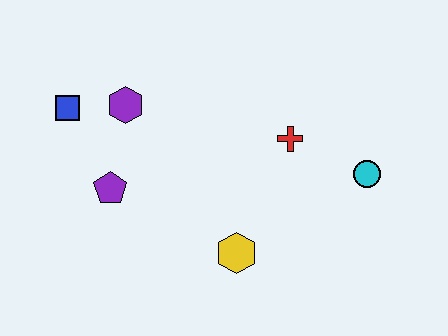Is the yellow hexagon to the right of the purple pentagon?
Yes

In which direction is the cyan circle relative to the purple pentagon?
The cyan circle is to the right of the purple pentagon.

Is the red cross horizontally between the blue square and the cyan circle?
Yes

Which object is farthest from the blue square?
The cyan circle is farthest from the blue square.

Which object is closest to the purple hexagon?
The blue square is closest to the purple hexagon.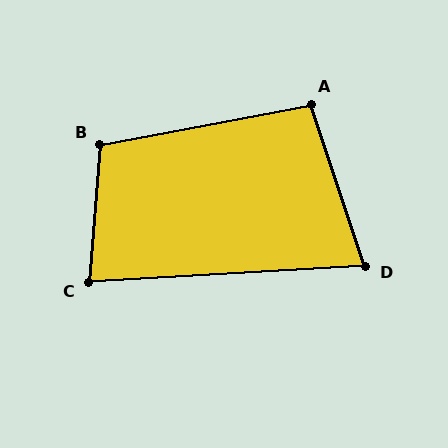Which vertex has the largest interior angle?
B, at approximately 105 degrees.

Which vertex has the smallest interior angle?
D, at approximately 75 degrees.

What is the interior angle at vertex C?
Approximately 82 degrees (acute).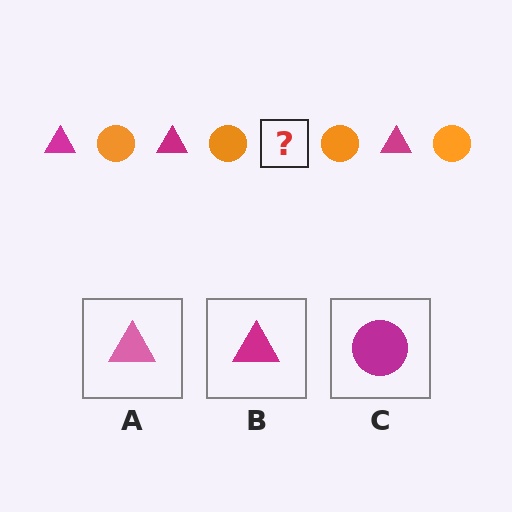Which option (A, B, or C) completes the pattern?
B.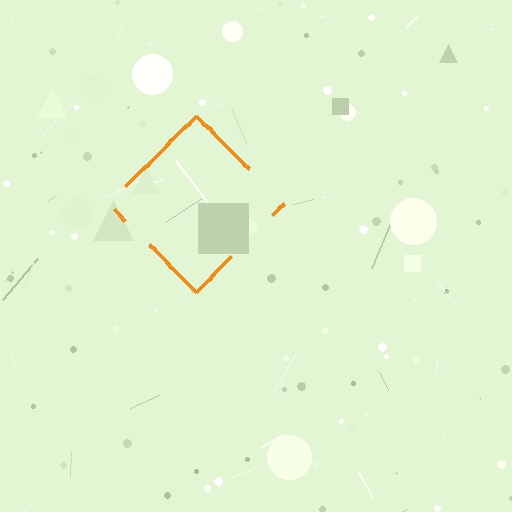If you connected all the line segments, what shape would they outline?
They would outline a diamond.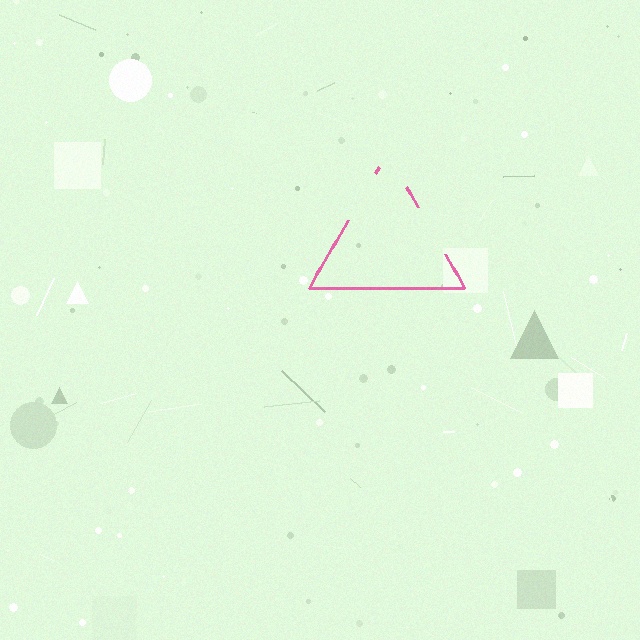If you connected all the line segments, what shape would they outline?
They would outline a triangle.